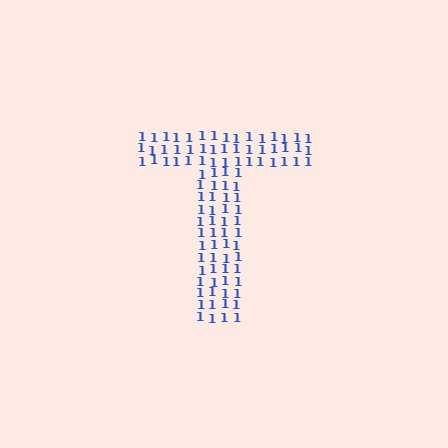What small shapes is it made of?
It is made of small digit 1's.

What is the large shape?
The large shape is the letter T.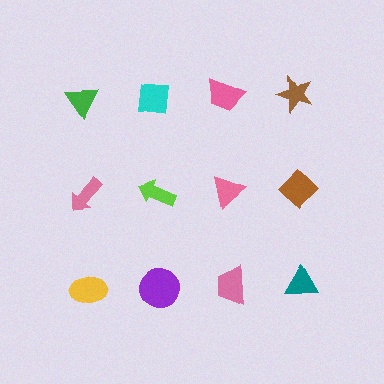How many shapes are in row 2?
4 shapes.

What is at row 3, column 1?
A yellow ellipse.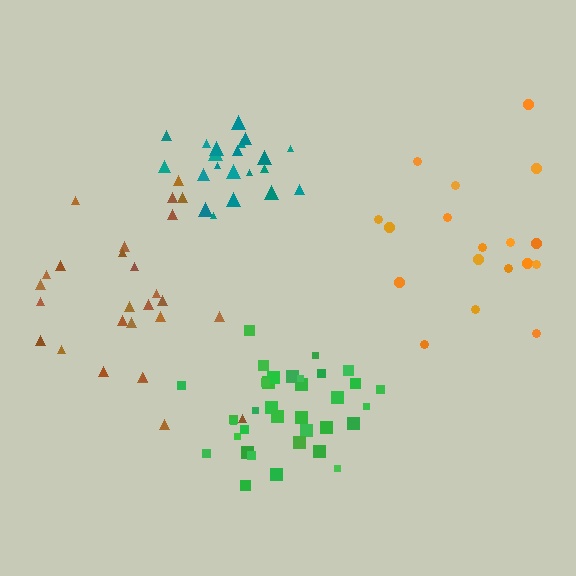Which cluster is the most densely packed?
Green.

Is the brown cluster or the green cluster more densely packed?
Green.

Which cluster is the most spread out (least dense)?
Orange.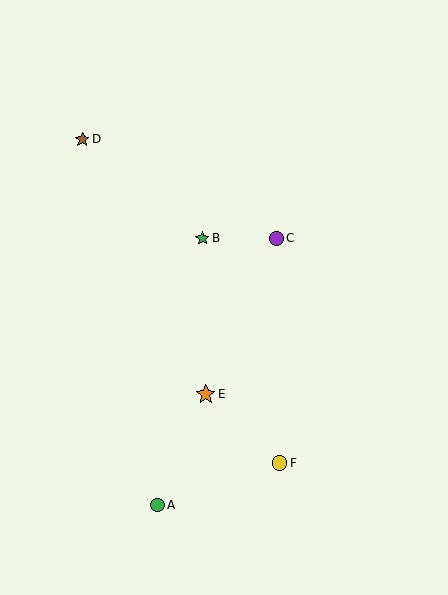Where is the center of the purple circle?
The center of the purple circle is at (276, 238).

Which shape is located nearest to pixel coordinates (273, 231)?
The purple circle (labeled C) at (276, 238) is nearest to that location.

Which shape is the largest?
The orange star (labeled E) is the largest.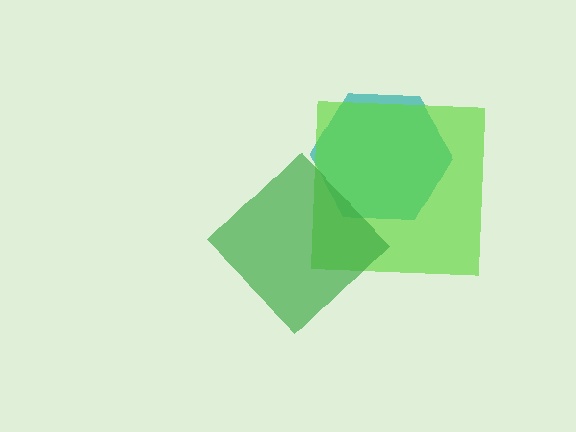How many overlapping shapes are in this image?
There are 3 overlapping shapes in the image.